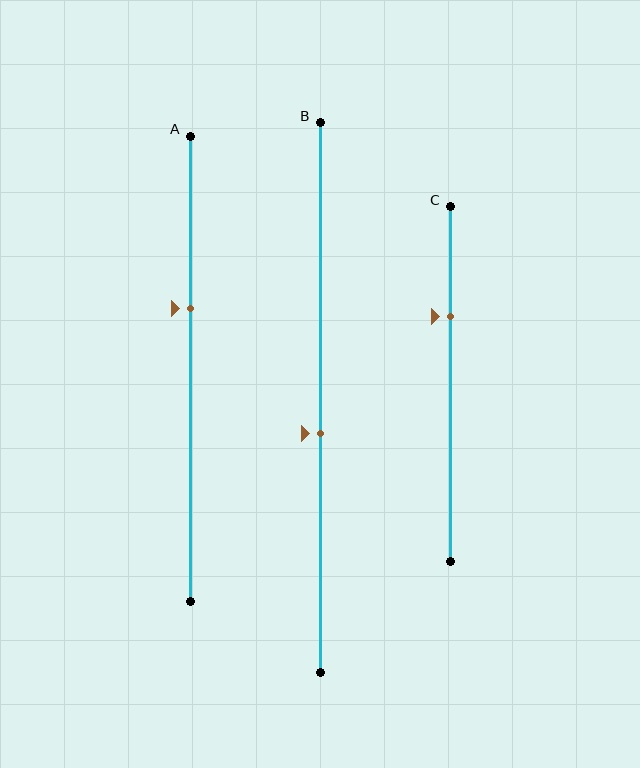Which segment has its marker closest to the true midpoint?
Segment B has its marker closest to the true midpoint.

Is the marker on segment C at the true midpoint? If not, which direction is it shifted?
No, the marker on segment C is shifted upward by about 19% of the segment length.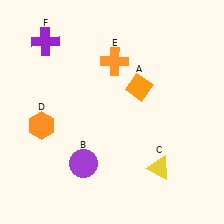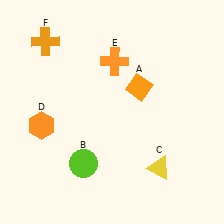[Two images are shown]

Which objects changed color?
B changed from purple to lime. F changed from purple to orange.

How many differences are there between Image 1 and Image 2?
There are 2 differences between the two images.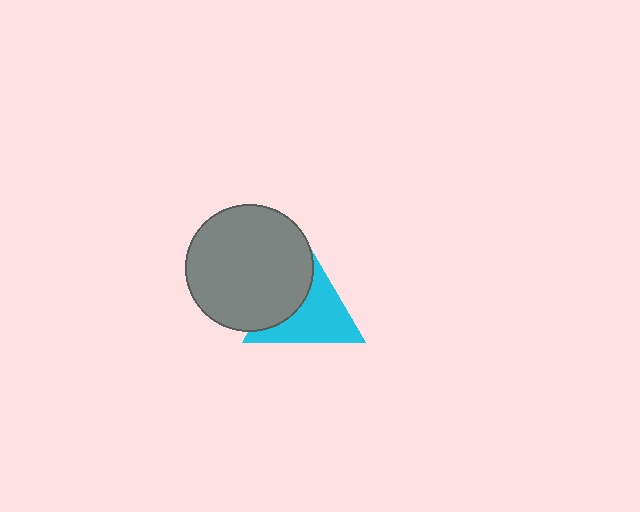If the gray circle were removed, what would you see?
You would see the complete cyan triangle.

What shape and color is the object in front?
The object in front is a gray circle.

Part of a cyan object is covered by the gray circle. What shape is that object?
It is a triangle.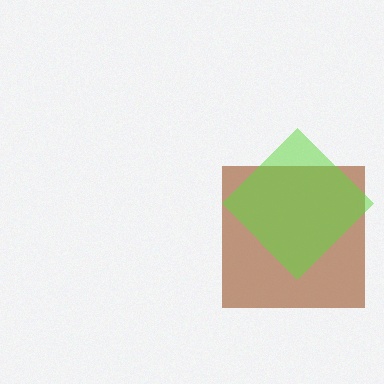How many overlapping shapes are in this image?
There are 2 overlapping shapes in the image.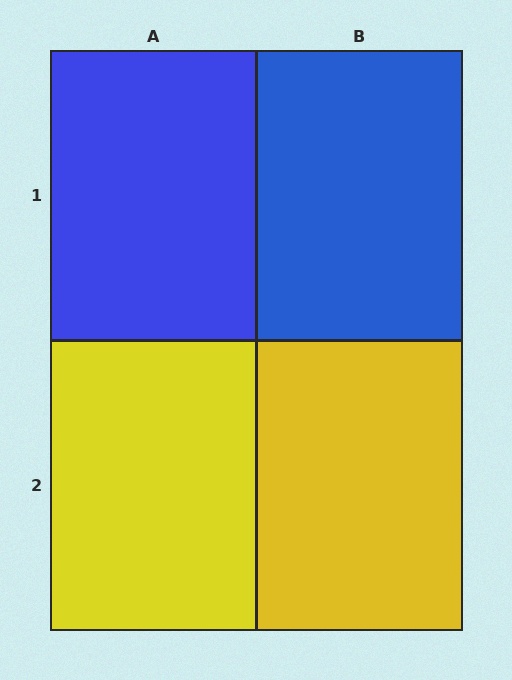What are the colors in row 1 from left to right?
Blue, blue.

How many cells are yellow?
2 cells are yellow.